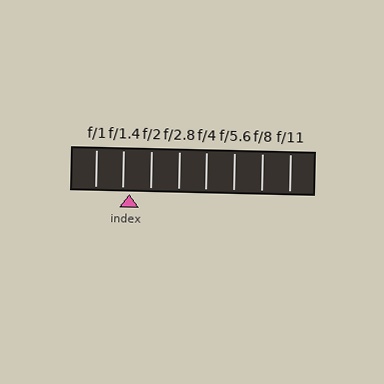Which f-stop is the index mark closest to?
The index mark is closest to f/1.4.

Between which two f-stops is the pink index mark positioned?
The index mark is between f/1.4 and f/2.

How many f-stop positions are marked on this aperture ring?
There are 8 f-stop positions marked.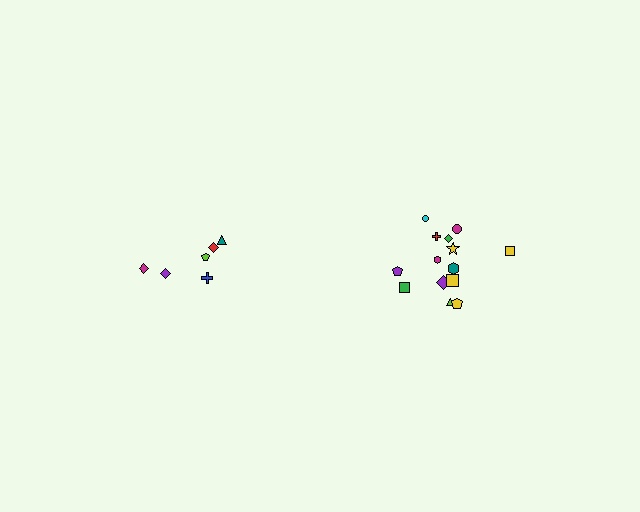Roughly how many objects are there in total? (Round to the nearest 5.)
Roughly 20 objects in total.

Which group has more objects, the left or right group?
The right group.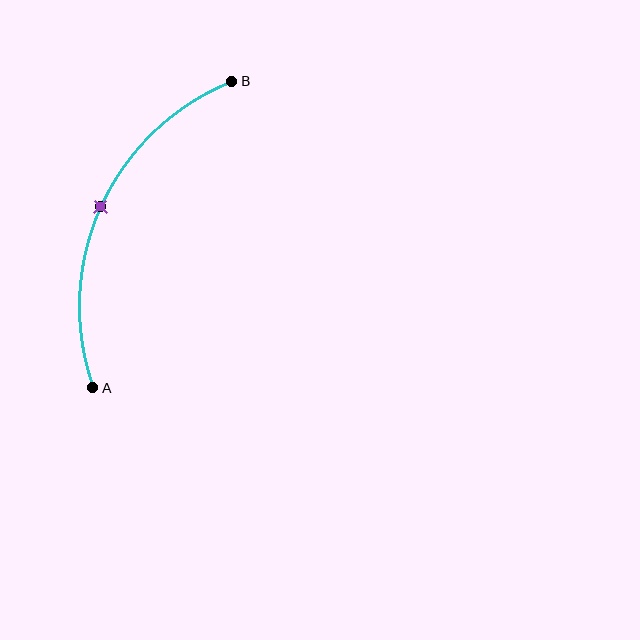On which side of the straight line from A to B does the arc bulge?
The arc bulges to the left of the straight line connecting A and B.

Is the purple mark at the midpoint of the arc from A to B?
Yes. The purple mark lies on the arc at equal arc-length from both A and B — it is the arc midpoint.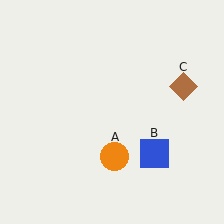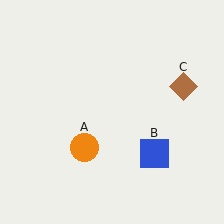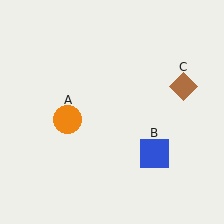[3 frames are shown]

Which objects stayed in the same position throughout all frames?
Blue square (object B) and brown diamond (object C) remained stationary.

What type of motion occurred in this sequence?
The orange circle (object A) rotated clockwise around the center of the scene.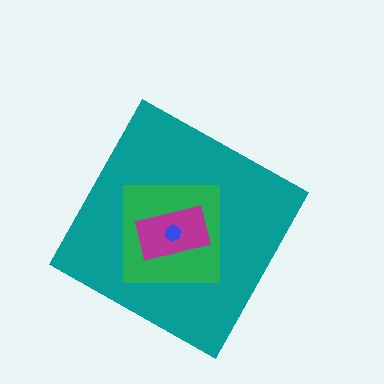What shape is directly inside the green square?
The magenta rectangle.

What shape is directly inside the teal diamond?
The green square.